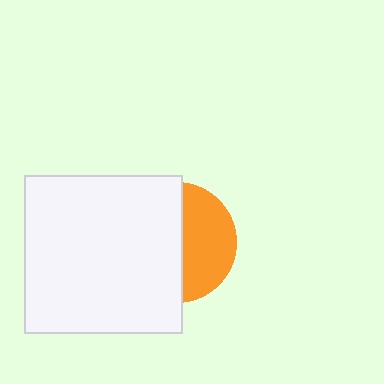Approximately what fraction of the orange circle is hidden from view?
Roughly 57% of the orange circle is hidden behind the white square.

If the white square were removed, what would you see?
You would see the complete orange circle.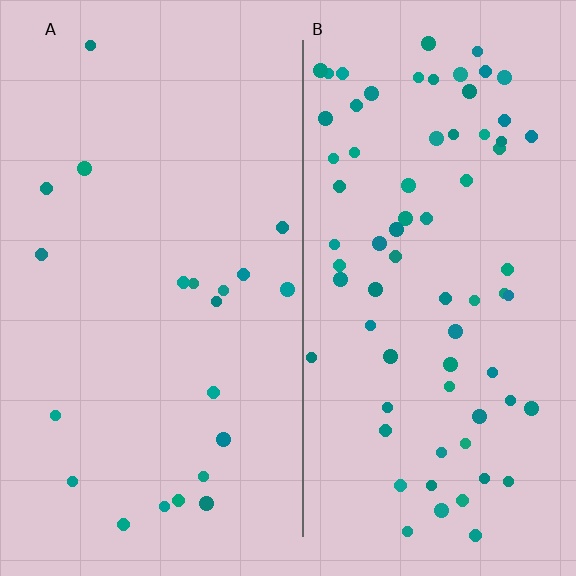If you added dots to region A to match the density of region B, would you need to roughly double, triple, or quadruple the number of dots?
Approximately triple.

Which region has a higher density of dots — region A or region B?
B (the right).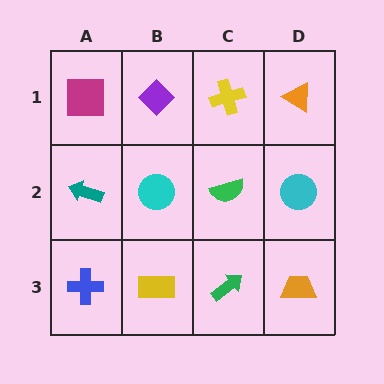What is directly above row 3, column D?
A cyan circle.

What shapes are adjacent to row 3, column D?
A cyan circle (row 2, column D), a green arrow (row 3, column C).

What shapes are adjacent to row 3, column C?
A green semicircle (row 2, column C), a yellow rectangle (row 3, column B), an orange trapezoid (row 3, column D).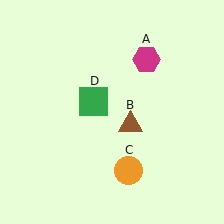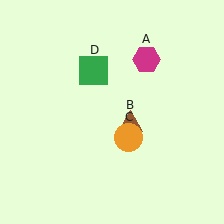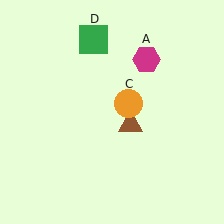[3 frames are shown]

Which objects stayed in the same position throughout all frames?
Magenta hexagon (object A) and brown triangle (object B) remained stationary.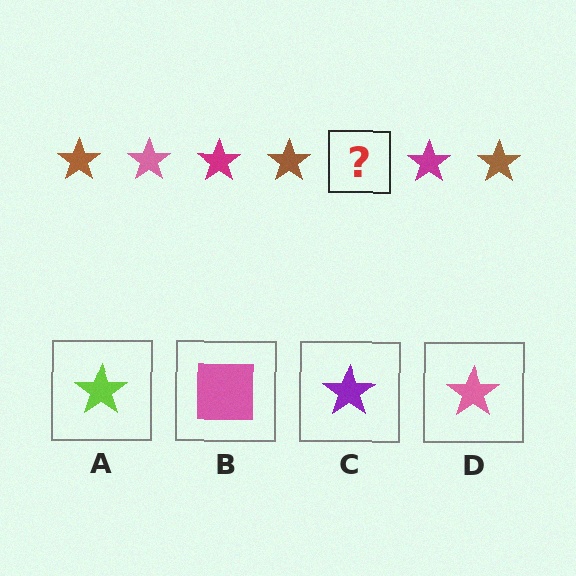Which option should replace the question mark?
Option D.